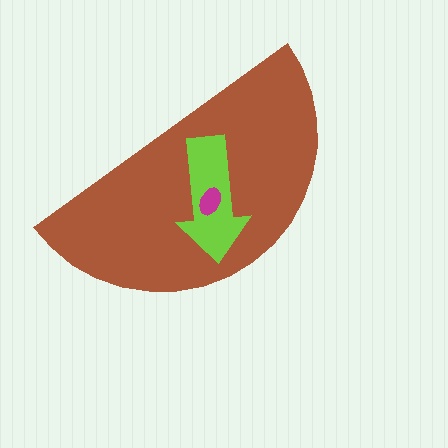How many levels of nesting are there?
3.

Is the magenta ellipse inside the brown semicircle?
Yes.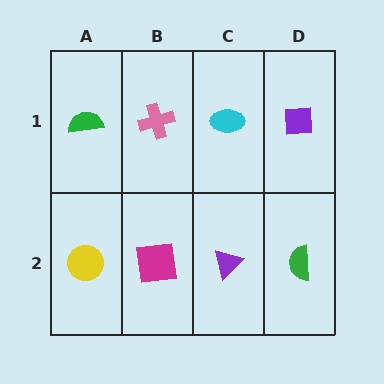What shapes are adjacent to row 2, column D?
A purple square (row 1, column D), a purple triangle (row 2, column C).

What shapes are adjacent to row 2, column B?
A pink cross (row 1, column B), a yellow circle (row 2, column A), a purple triangle (row 2, column C).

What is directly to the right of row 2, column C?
A green semicircle.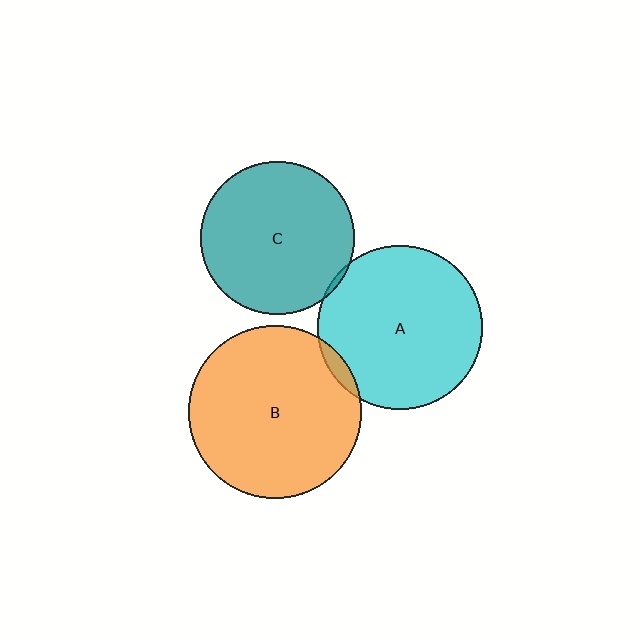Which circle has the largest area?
Circle B (orange).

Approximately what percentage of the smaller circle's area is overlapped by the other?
Approximately 5%.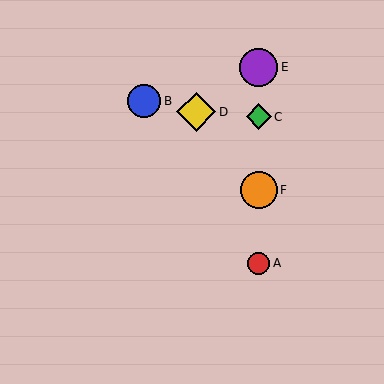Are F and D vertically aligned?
No, F is at x≈259 and D is at x≈196.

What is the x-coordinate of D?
Object D is at x≈196.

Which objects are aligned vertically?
Objects A, C, E, F are aligned vertically.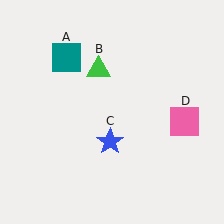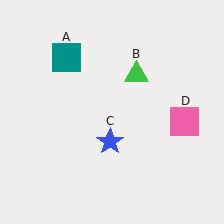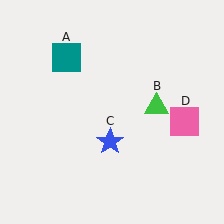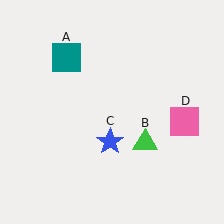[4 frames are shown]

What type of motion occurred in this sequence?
The green triangle (object B) rotated clockwise around the center of the scene.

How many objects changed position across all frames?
1 object changed position: green triangle (object B).